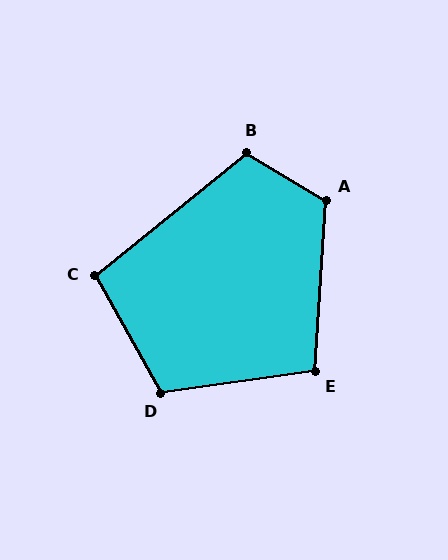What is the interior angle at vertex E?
Approximately 101 degrees (obtuse).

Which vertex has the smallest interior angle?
C, at approximately 100 degrees.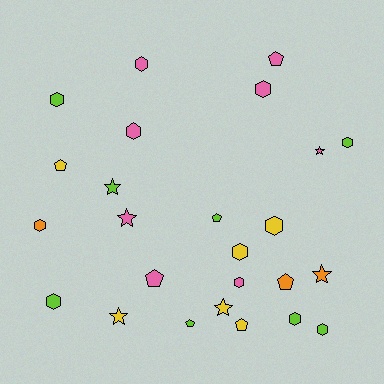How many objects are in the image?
There are 25 objects.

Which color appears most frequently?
Pink, with 8 objects.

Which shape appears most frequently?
Hexagon, with 12 objects.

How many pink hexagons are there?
There are 4 pink hexagons.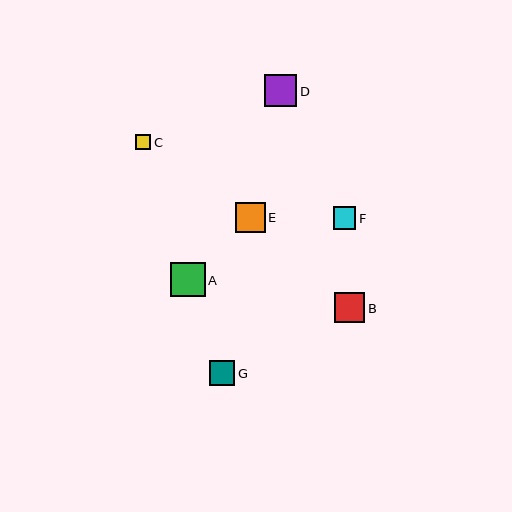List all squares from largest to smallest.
From largest to smallest: A, D, B, E, G, F, C.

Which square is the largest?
Square A is the largest with a size of approximately 34 pixels.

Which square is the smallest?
Square C is the smallest with a size of approximately 15 pixels.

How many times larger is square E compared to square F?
Square E is approximately 1.3 times the size of square F.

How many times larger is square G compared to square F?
Square G is approximately 1.1 times the size of square F.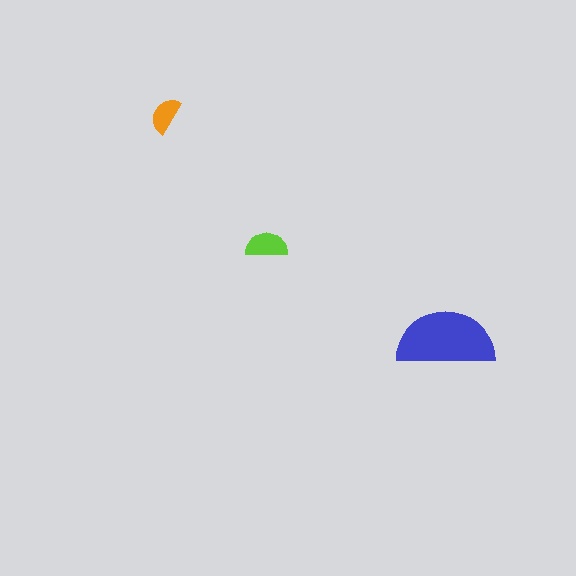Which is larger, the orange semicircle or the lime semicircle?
The lime one.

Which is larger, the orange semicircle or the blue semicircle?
The blue one.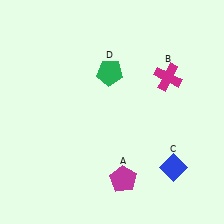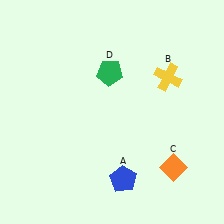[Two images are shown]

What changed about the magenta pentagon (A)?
In Image 1, A is magenta. In Image 2, it changed to blue.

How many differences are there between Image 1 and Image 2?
There are 3 differences between the two images.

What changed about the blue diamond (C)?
In Image 1, C is blue. In Image 2, it changed to orange.